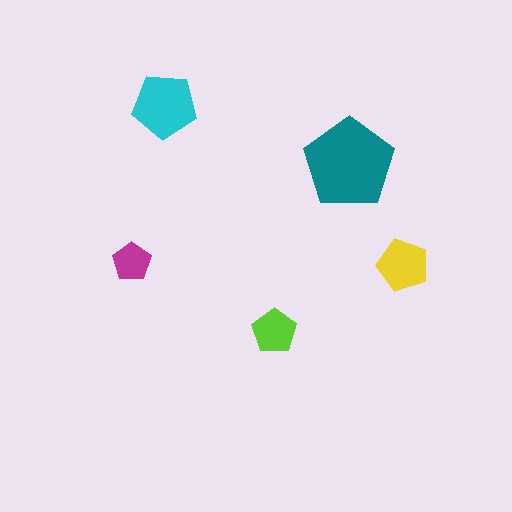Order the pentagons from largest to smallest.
the teal one, the cyan one, the yellow one, the lime one, the magenta one.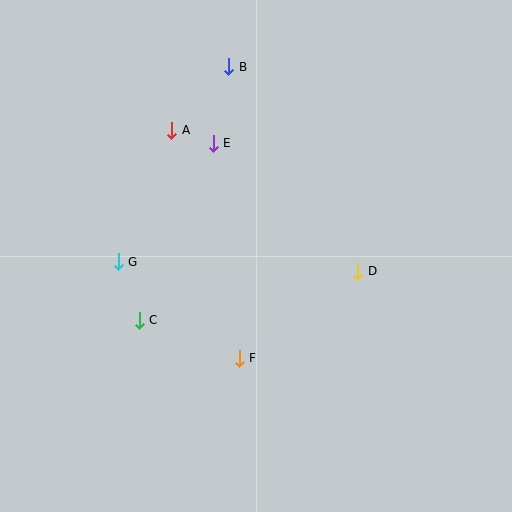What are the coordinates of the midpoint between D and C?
The midpoint between D and C is at (249, 296).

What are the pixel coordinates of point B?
Point B is at (229, 67).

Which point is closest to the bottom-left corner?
Point C is closest to the bottom-left corner.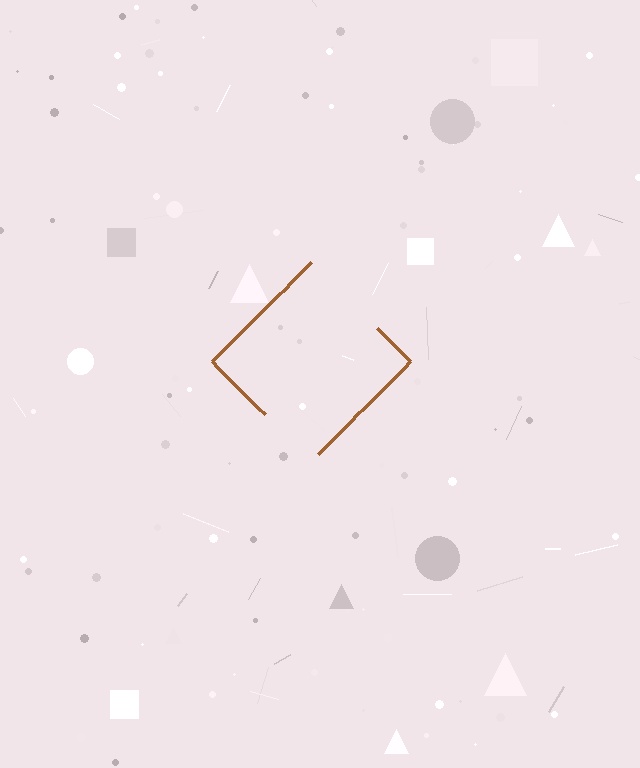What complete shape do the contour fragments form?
The contour fragments form a diamond.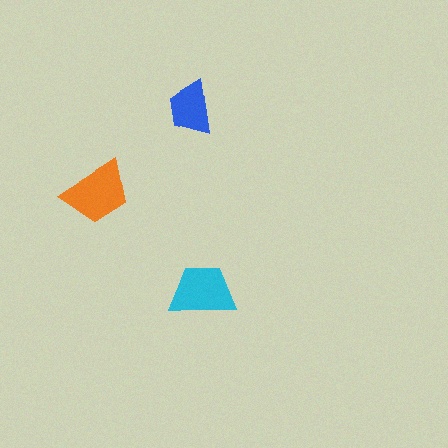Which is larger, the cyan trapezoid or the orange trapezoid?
The orange one.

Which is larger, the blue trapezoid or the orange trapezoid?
The orange one.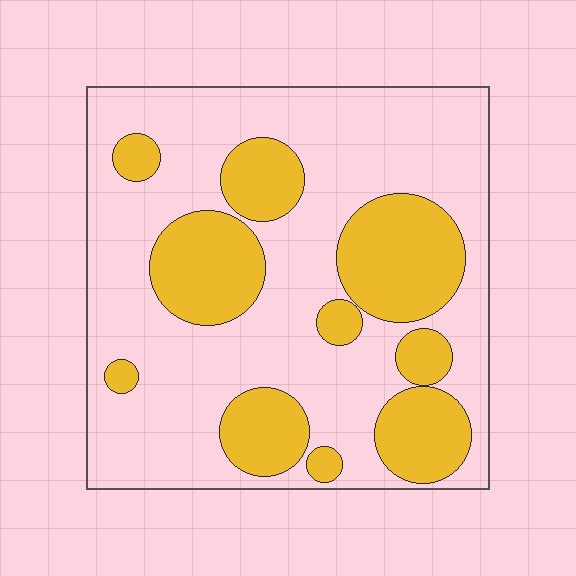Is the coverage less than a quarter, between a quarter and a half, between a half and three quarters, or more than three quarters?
Between a quarter and a half.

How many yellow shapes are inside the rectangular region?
10.